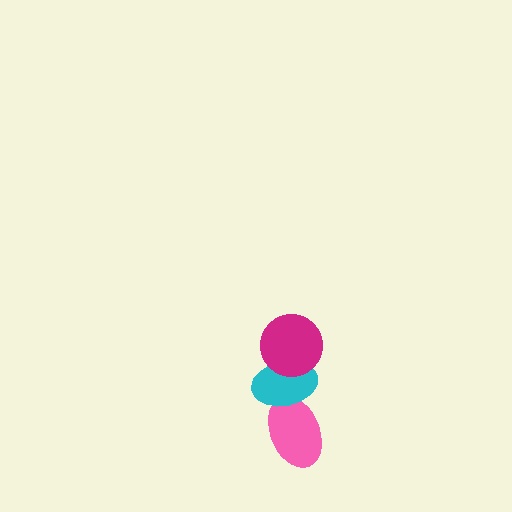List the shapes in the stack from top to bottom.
From top to bottom: the magenta circle, the cyan ellipse, the pink ellipse.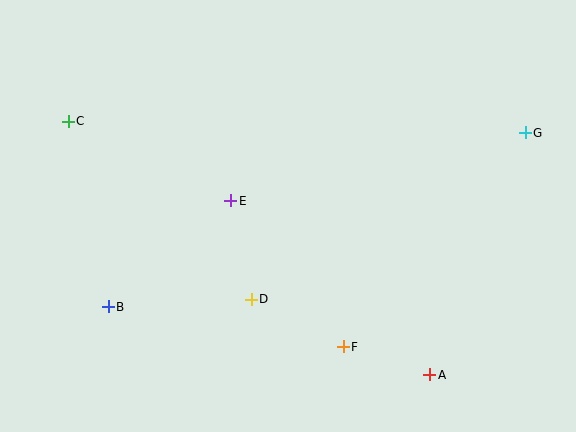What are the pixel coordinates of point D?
Point D is at (251, 299).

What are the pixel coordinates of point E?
Point E is at (231, 201).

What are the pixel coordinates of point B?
Point B is at (108, 307).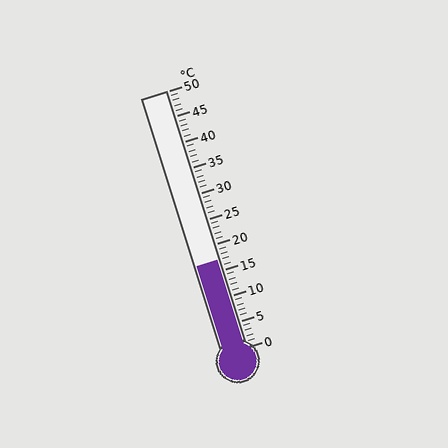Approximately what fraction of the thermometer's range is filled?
The thermometer is filled to approximately 35% of its range.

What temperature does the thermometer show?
The thermometer shows approximately 17°C.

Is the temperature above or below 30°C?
The temperature is below 30°C.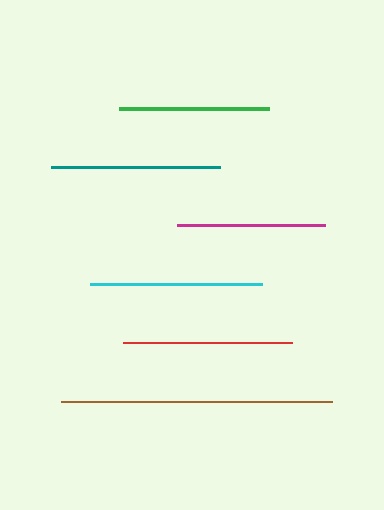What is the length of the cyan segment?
The cyan segment is approximately 172 pixels long.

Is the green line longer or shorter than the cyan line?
The cyan line is longer than the green line.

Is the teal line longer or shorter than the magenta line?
The teal line is longer than the magenta line.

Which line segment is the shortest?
The magenta line is the shortest at approximately 148 pixels.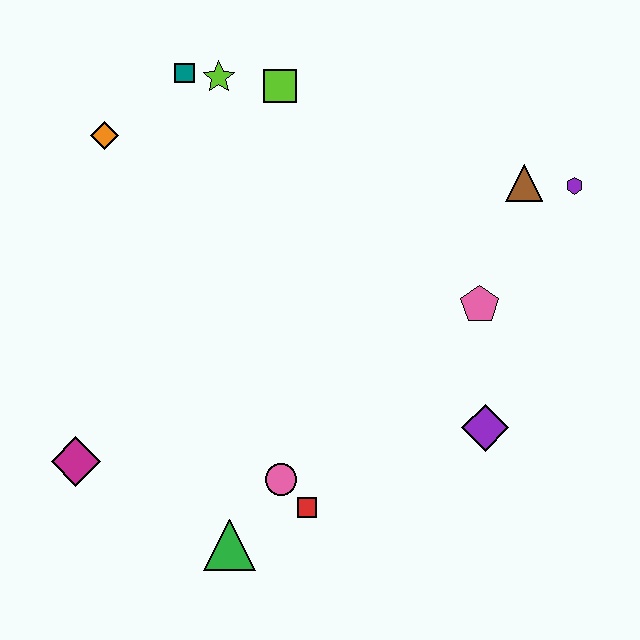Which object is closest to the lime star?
The teal square is closest to the lime star.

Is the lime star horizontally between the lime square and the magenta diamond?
Yes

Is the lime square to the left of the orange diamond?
No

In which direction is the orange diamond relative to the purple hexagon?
The orange diamond is to the left of the purple hexagon.